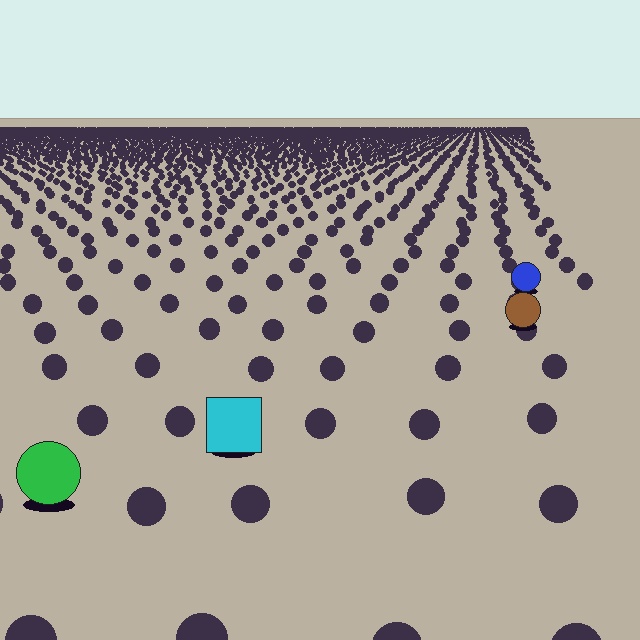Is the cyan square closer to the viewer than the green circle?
No. The green circle is closer — you can tell from the texture gradient: the ground texture is coarser near it.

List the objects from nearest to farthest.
From nearest to farthest: the green circle, the cyan square, the brown circle, the blue circle.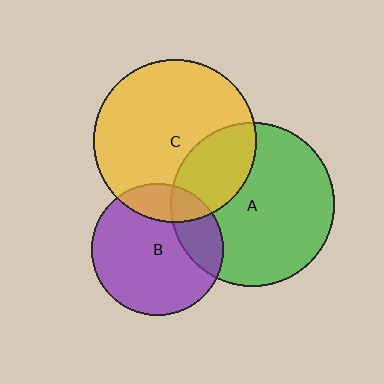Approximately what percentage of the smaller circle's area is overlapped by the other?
Approximately 20%.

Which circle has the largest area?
Circle A (green).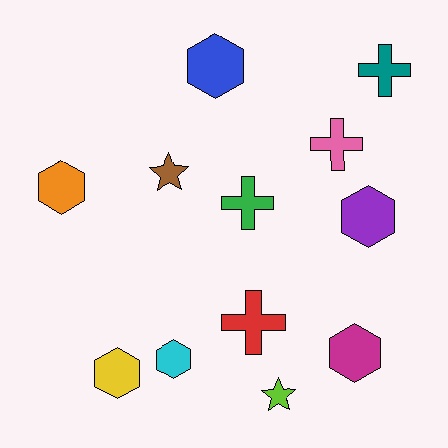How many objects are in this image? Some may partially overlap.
There are 12 objects.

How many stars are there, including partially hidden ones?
There are 2 stars.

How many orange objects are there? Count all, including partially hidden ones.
There is 1 orange object.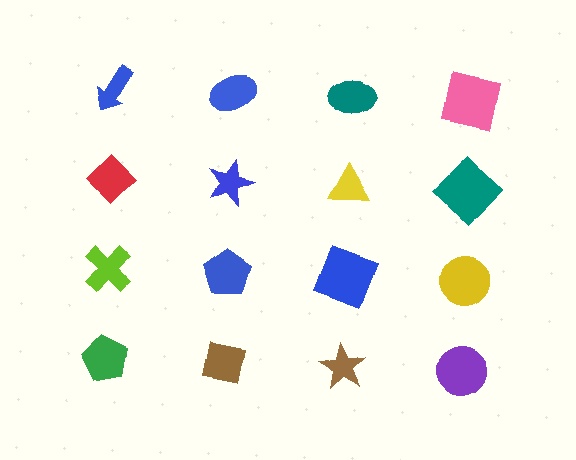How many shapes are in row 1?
4 shapes.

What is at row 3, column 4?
A yellow circle.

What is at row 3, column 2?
A blue pentagon.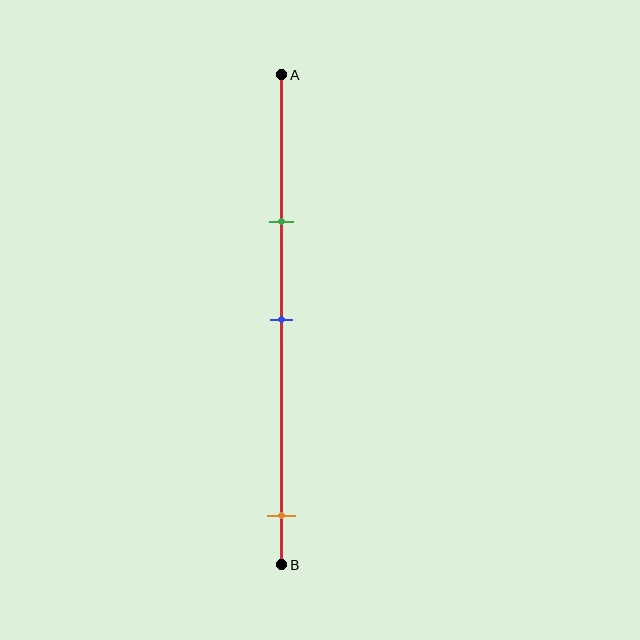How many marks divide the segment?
There are 3 marks dividing the segment.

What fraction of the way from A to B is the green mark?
The green mark is approximately 30% (0.3) of the way from A to B.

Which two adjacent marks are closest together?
The green and blue marks are the closest adjacent pair.